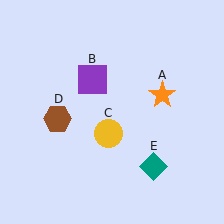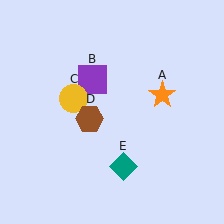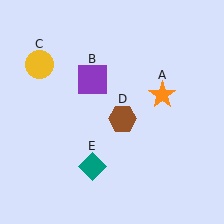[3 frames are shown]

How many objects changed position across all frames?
3 objects changed position: yellow circle (object C), brown hexagon (object D), teal diamond (object E).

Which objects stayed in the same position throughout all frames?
Orange star (object A) and purple square (object B) remained stationary.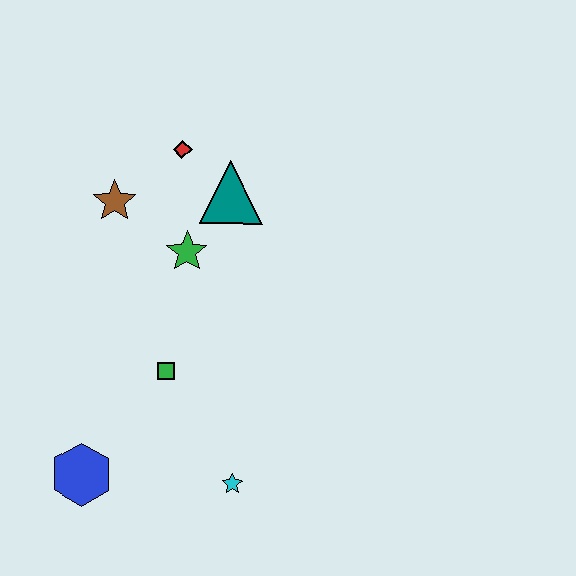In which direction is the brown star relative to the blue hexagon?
The brown star is above the blue hexagon.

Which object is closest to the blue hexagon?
The green square is closest to the blue hexagon.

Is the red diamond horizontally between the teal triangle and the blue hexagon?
Yes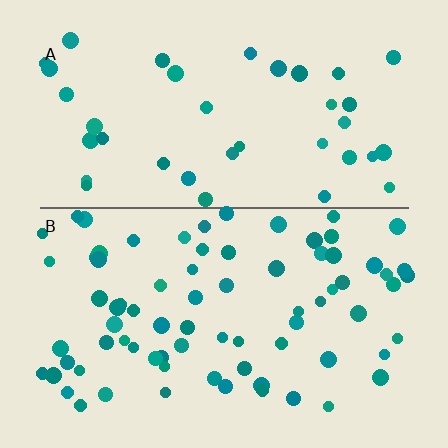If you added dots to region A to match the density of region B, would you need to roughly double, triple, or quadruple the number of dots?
Approximately double.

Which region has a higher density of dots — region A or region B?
B (the bottom).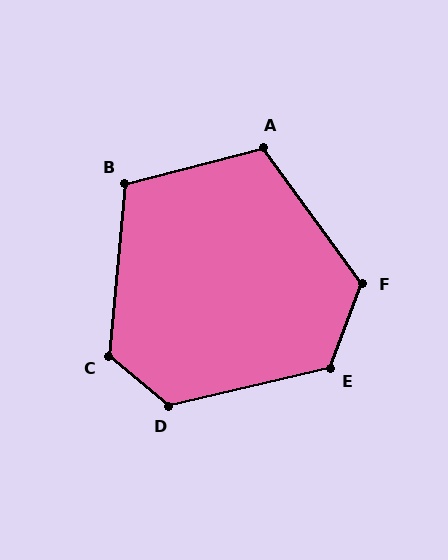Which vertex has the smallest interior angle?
B, at approximately 110 degrees.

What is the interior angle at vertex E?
Approximately 124 degrees (obtuse).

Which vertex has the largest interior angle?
D, at approximately 127 degrees.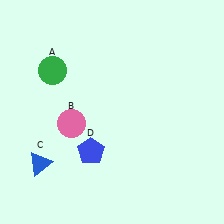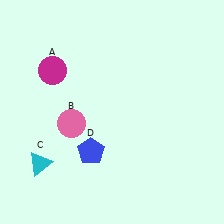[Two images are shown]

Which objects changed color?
A changed from green to magenta. C changed from blue to cyan.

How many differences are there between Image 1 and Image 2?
There are 2 differences between the two images.